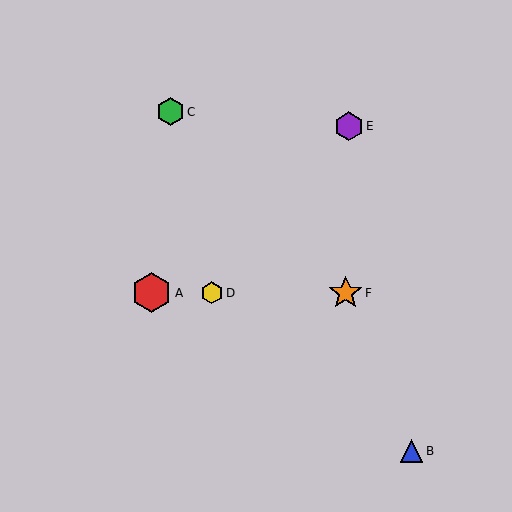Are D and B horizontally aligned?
No, D is at y≈293 and B is at y≈451.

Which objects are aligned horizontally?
Objects A, D, F are aligned horizontally.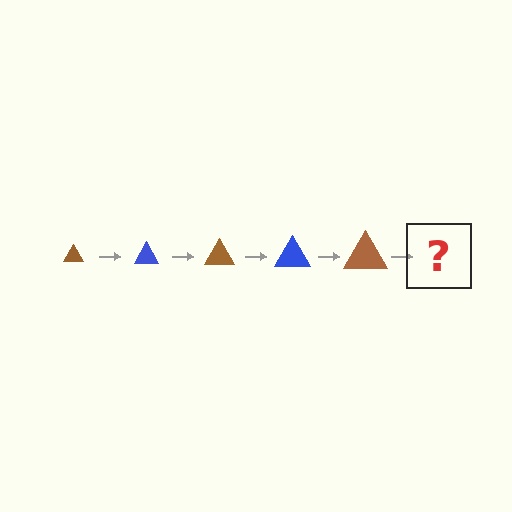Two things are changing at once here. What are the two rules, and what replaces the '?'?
The two rules are that the triangle grows larger each step and the color cycles through brown and blue. The '?' should be a blue triangle, larger than the previous one.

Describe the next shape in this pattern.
It should be a blue triangle, larger than the previous one.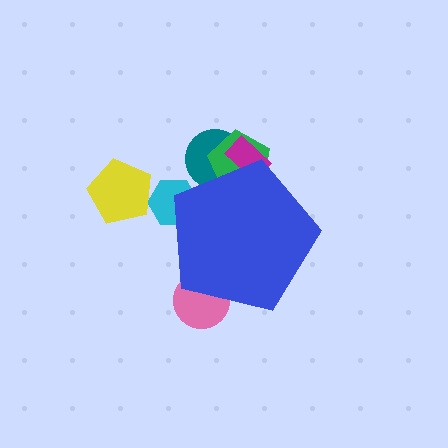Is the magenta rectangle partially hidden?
Yes, the magenta rectangle is partially hidden behind the blue pentagon.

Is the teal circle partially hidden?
Yes, the teal circle is partially hidden behind the blue pentagon.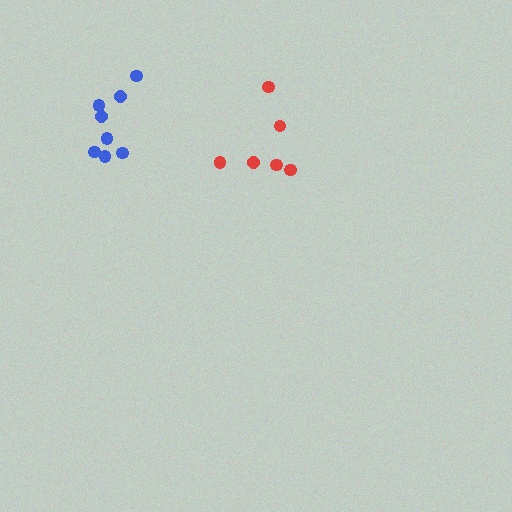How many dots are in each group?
Group 1: 6 dots, Group 2: 8 dots (14 total).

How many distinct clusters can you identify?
There are 2 distinct clusters.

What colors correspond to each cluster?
The clusters are colored: red, blue.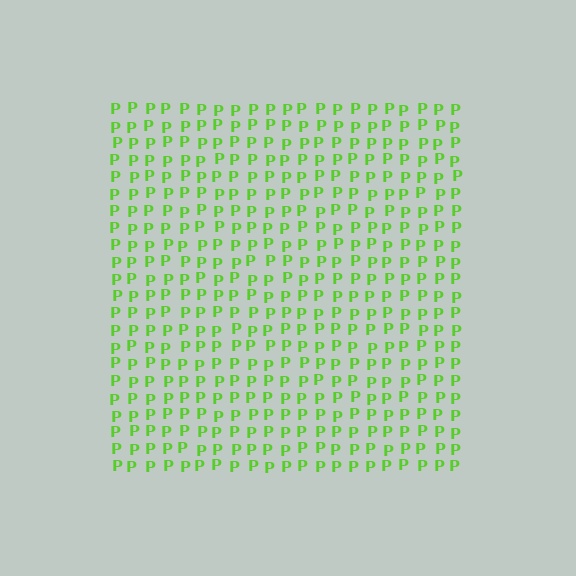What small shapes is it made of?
It is made of small letter P's.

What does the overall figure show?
The overall figure shows a square.